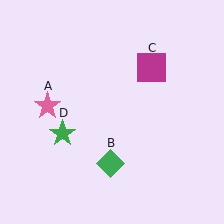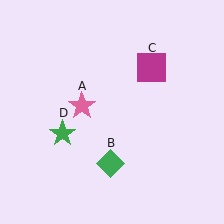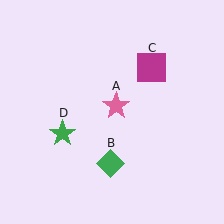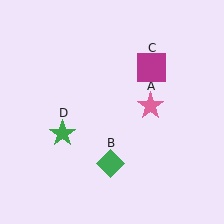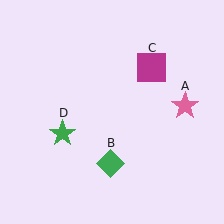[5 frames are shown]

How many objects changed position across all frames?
1 object changed position: pink star (object A).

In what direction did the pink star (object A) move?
The pink star (object A) moved right.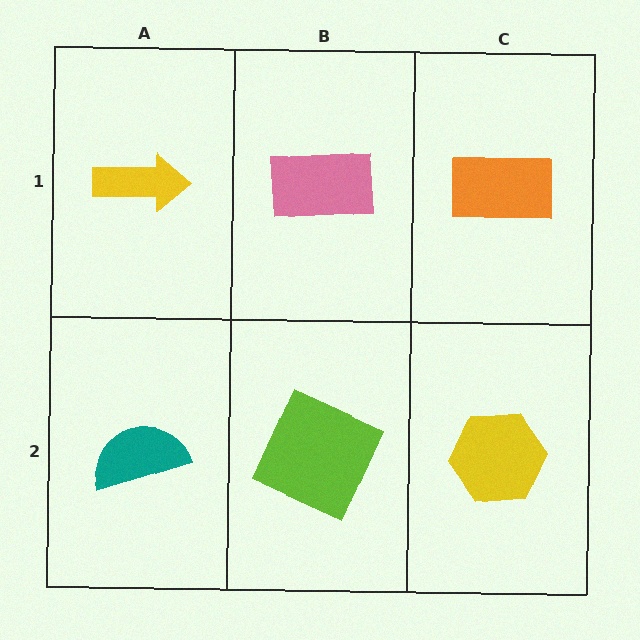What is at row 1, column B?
A pink rectangle.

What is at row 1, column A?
A yellow arrow.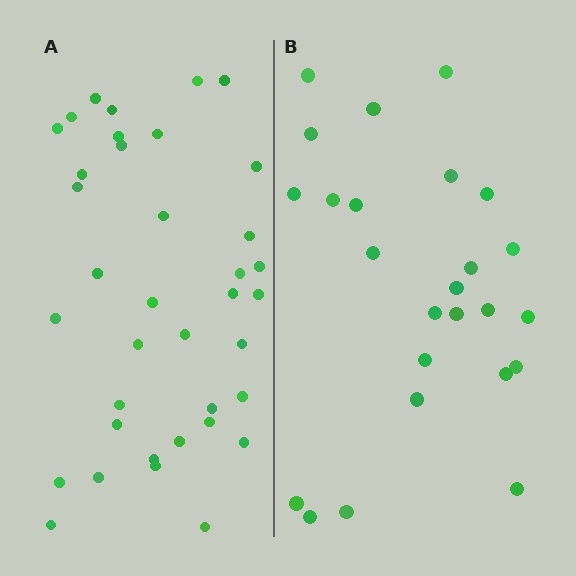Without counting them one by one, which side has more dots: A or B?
Region A (the left region) has more dots.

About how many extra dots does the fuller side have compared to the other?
Region A has roughly 12 or so more dots than region B.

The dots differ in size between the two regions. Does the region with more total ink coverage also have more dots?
No. Region B has more total ink coverage because its dots are larger, but region A actually contains more individual dots. Total area can be misleading — the number of items is what matters here.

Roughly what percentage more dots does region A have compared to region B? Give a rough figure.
About 50% more.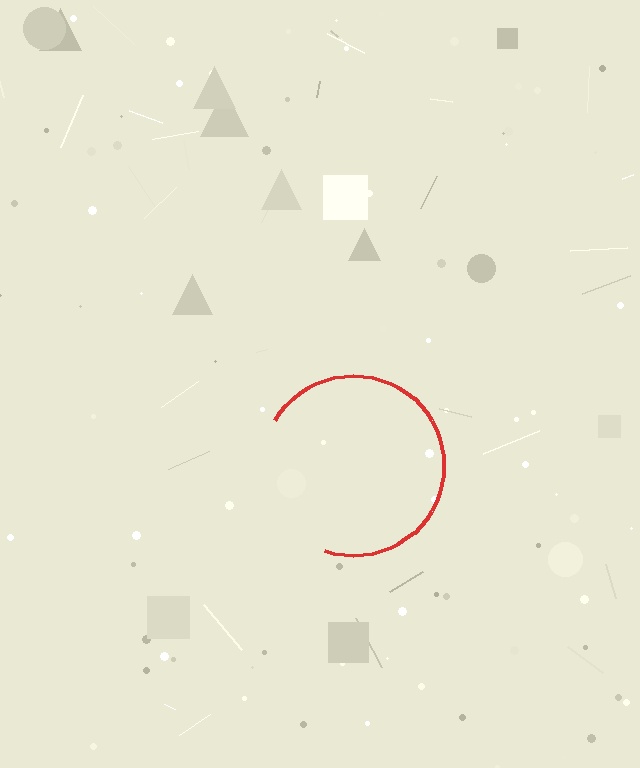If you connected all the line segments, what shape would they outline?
They would outline a circle.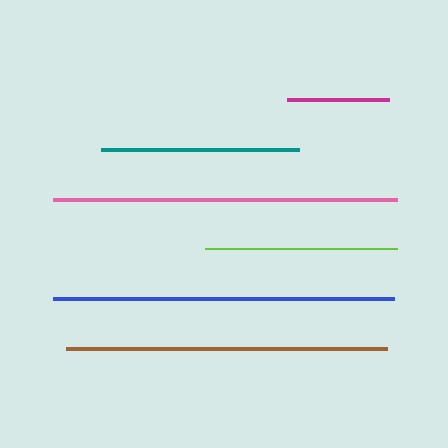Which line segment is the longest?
The pink line is the longest at approximately 344 pixels.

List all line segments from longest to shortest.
From longest to shortest: pink, blue, brown, teal, lime, magenta.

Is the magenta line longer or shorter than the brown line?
The brown line is longer than the magenta line.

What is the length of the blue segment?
The blue segment is approximately 342 pixels long.